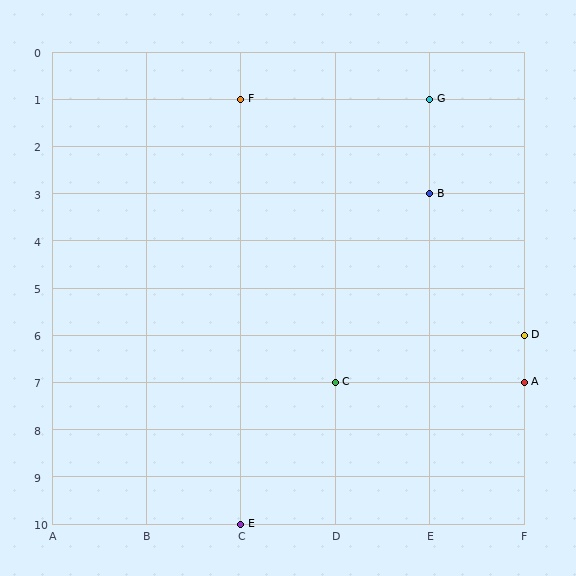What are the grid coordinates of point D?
Point D is at grid coordinates (F, 6).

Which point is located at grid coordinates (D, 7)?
Point C is at (D, 7).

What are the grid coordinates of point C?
Point C is at grid coordinates (D, 7).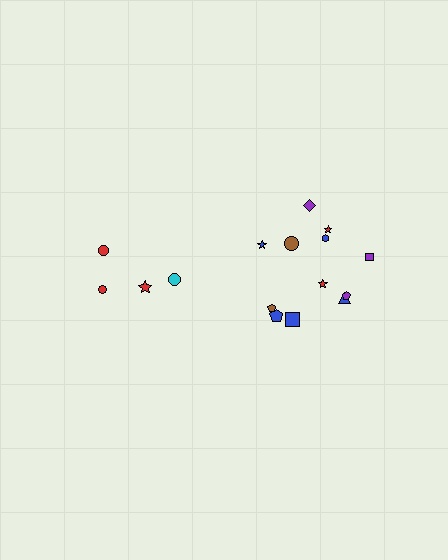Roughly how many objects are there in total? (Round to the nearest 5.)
Roughly 15 objects in total.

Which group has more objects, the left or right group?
The right group.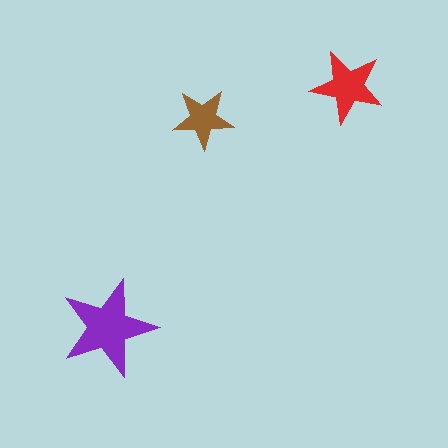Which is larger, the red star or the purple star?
The purple one.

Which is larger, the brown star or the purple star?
The purple one.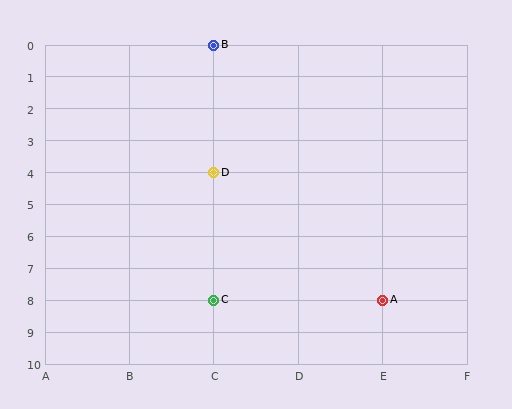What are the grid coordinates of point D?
Point D is at grid coordinates (C, 4).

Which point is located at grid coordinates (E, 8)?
Point A is at (E, 8).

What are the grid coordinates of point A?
Point A is at grid coordinates (E, 8).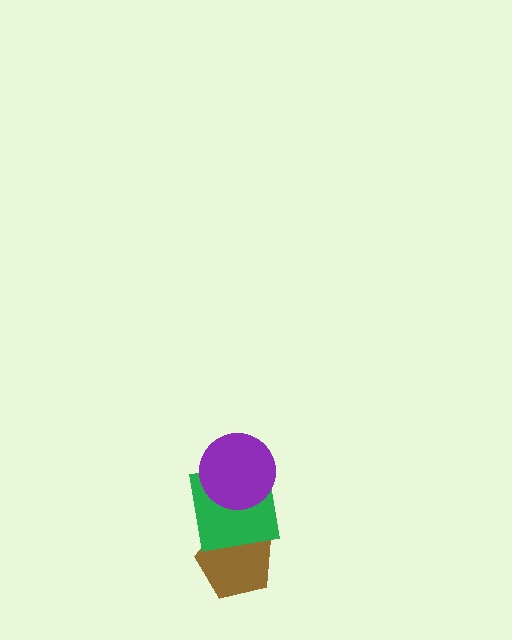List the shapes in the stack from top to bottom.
From top to bottom: the purple circle, the green square, the brown pentagon.